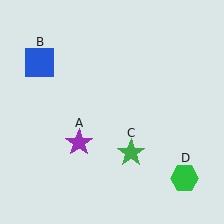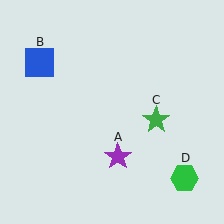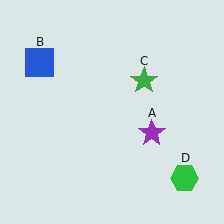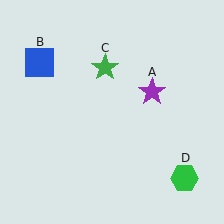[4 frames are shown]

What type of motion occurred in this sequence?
The purple star (object A), green star (object C) rotated counterclockwise around the center of the scene.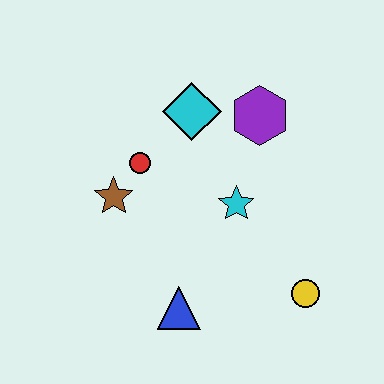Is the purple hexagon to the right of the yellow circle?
No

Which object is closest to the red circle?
The brown star is closest to the red circle.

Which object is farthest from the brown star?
The yellow circle is farthest from the brown star.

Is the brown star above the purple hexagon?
No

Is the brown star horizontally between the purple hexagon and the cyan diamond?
No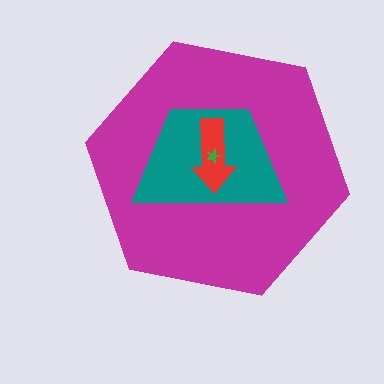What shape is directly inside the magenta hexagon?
The teal trapezoid.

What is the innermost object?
The green star.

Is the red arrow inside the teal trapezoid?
Yes.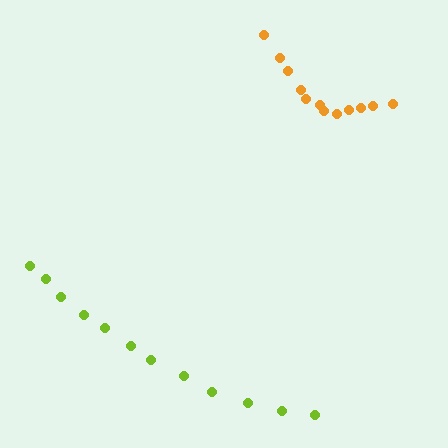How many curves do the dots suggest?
There are 2 distinct paths.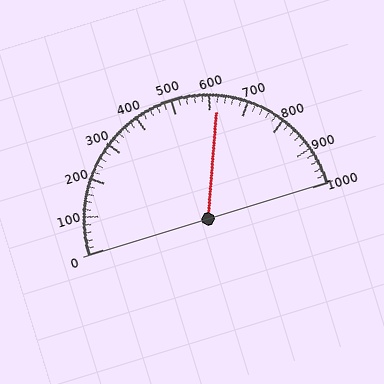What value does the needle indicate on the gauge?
The needle indicates approximately 620.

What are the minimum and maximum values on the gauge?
The gauge ranges from 0 to 1000.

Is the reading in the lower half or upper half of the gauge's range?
The reading is in the upper half of the range (0 to 1000).